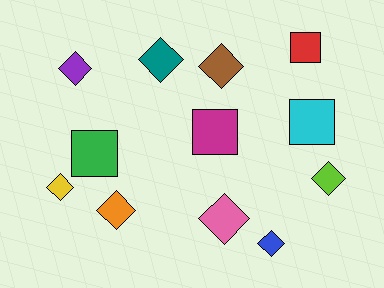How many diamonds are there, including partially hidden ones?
There are 8 diamonds.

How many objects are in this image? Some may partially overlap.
There are 12 objects.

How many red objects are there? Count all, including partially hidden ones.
There is 1 red object.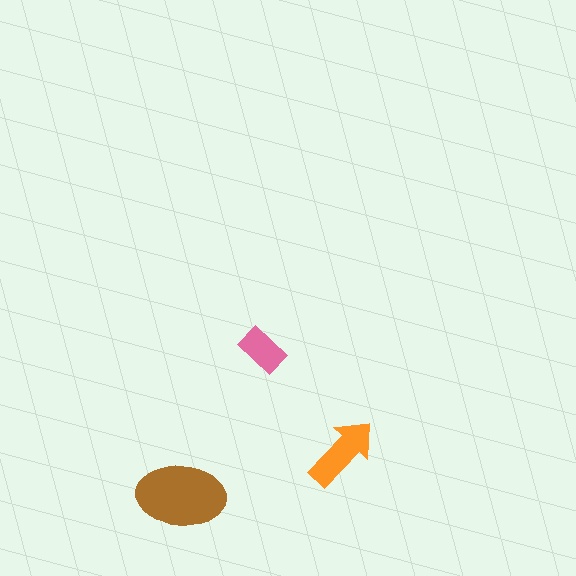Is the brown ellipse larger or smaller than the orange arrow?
Larger.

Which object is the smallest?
The pink rectangle.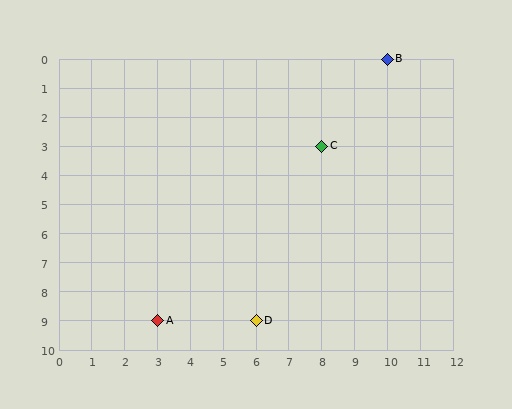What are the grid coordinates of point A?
Point A is at grid coordinates (3, 9).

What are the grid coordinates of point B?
Point B is at grid coordinates (10, 0).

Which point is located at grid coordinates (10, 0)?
Point B is at (10, 0).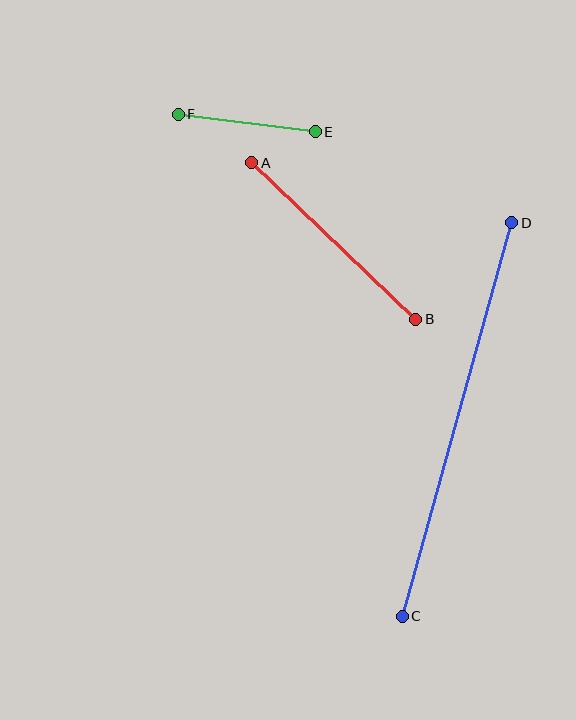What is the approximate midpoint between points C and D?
The midpoint is at approximately (457, 420) pixels.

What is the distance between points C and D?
The distance is approximately 408 pixels.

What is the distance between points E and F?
The distance is approximately 138 pixels.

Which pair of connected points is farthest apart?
Points C and D are farthest apart.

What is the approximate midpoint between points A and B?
The midpoint is at approximately (334, 241) pixels.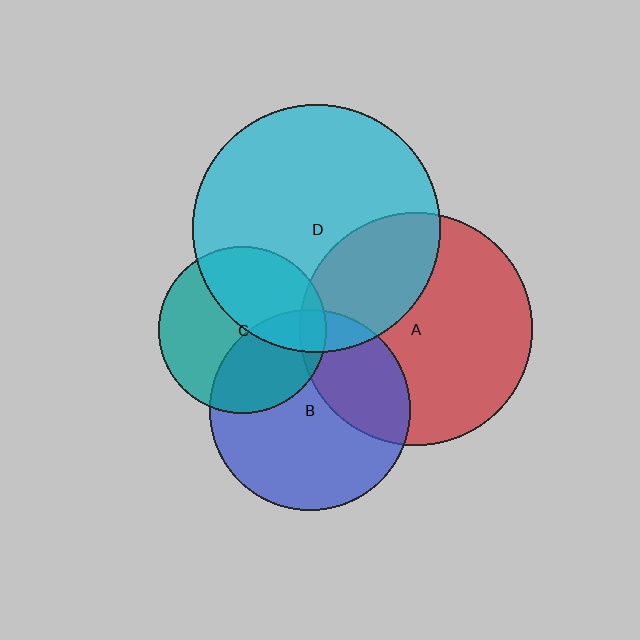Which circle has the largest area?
Circle D (cyan).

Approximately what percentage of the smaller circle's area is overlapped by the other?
Approximately 30%.